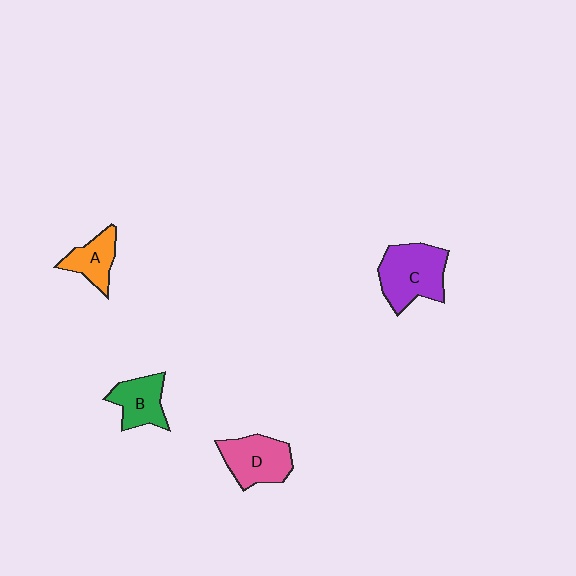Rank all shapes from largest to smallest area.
From largest to smallest: C (purple), D (pink), B (green), A (orange).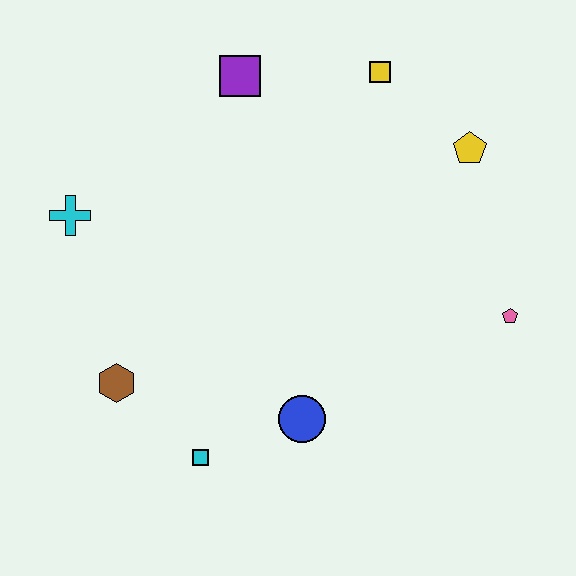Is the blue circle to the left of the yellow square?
Yes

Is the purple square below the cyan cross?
No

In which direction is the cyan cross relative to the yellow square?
The cyan cross is to the left of the yellow square.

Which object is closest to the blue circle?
The cyan square is closest to the blue circle.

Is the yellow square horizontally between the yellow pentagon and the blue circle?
Yes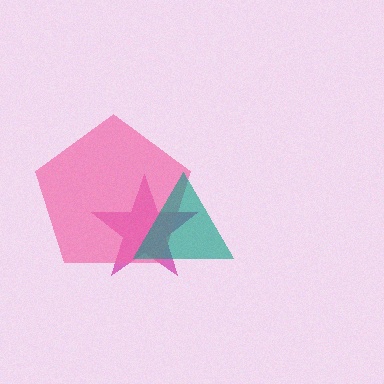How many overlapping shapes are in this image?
There are 3 overlapping shapes in the image.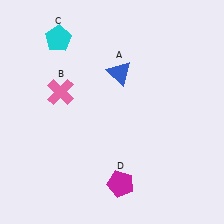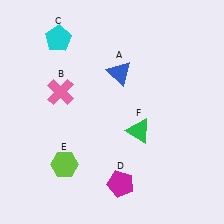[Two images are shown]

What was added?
A lime hexagon (E), a green triangle (F) were added in Image 2.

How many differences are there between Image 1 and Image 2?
There are 2 differences between the two images.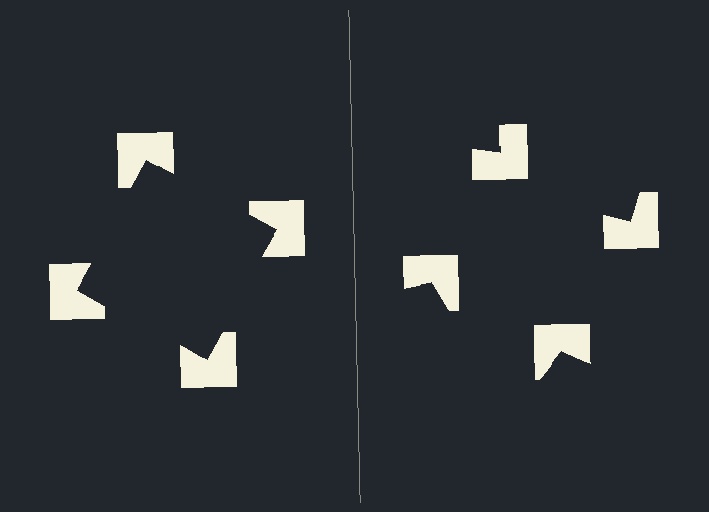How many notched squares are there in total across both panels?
8 — 4 on each side.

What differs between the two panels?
The notched squares are positioned identically on both sides; only the wedge orientations differ. On the left they align to a square; on the right they are misaligned.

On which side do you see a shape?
An illusory square appears on the left side. On the right side the wedge cuts are rotated, so no coherent shape forms.